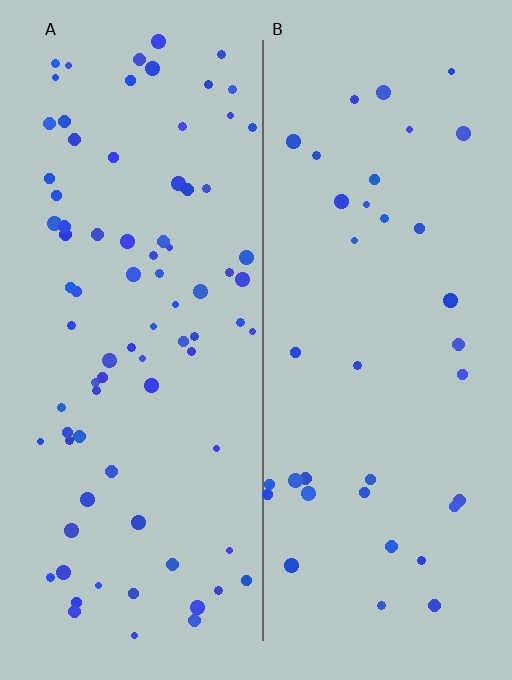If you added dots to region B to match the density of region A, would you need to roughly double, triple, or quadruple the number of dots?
Approximately double.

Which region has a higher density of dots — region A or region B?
A (the left).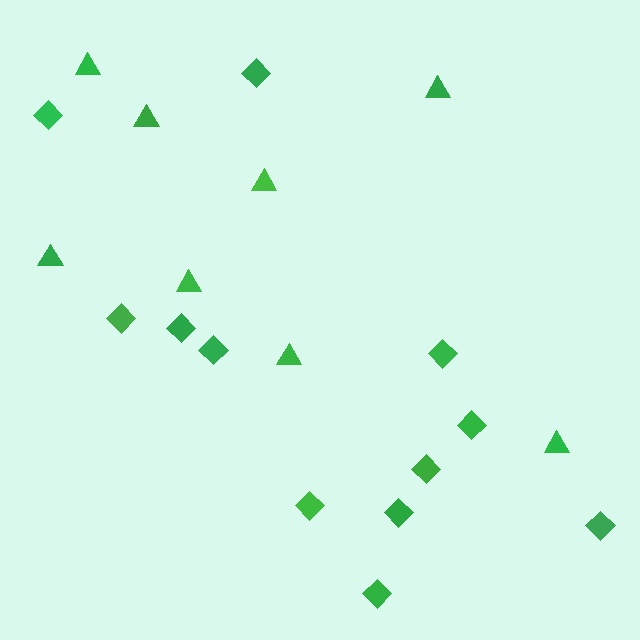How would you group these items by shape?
There are 2 groups: one group of triangles (8) and one group of diamonds (12).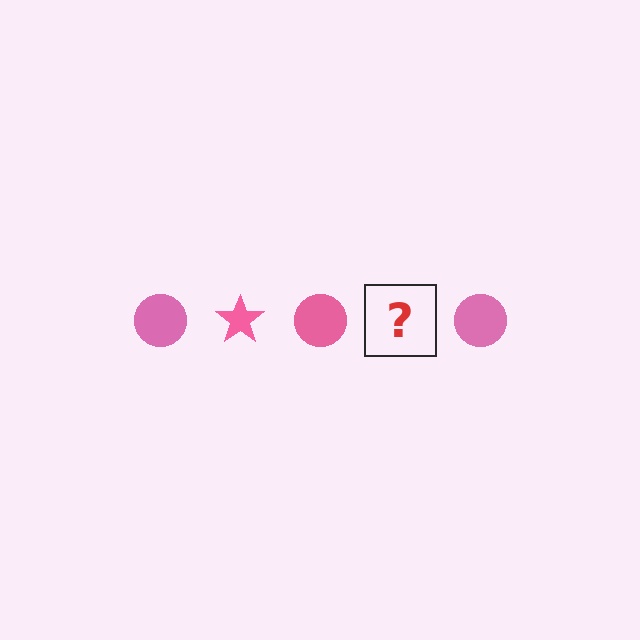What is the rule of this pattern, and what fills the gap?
The rule is that the pattern cycles through circle, star shapes in pink. The gap should be filled with a pink star.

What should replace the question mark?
The question mark should be replaced with a pink star.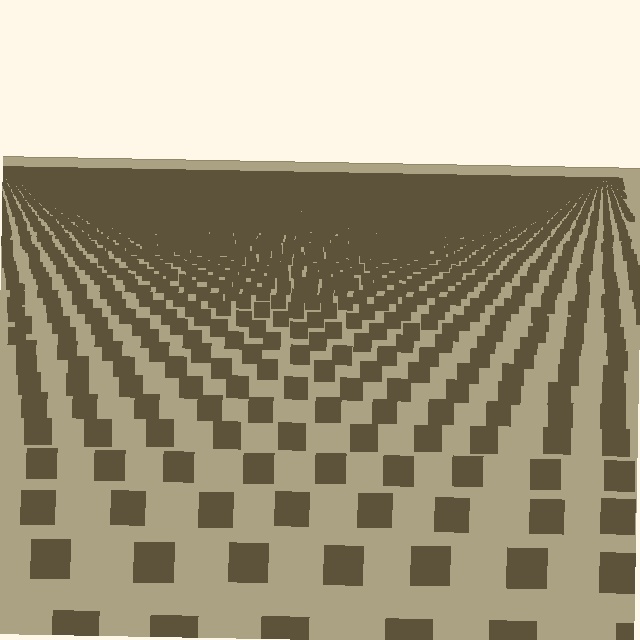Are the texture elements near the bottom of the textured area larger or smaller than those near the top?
Larger. Near the bottom, elements are closer to the viewer and appear at a bigger on-screen size.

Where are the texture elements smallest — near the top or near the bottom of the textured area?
Near the top.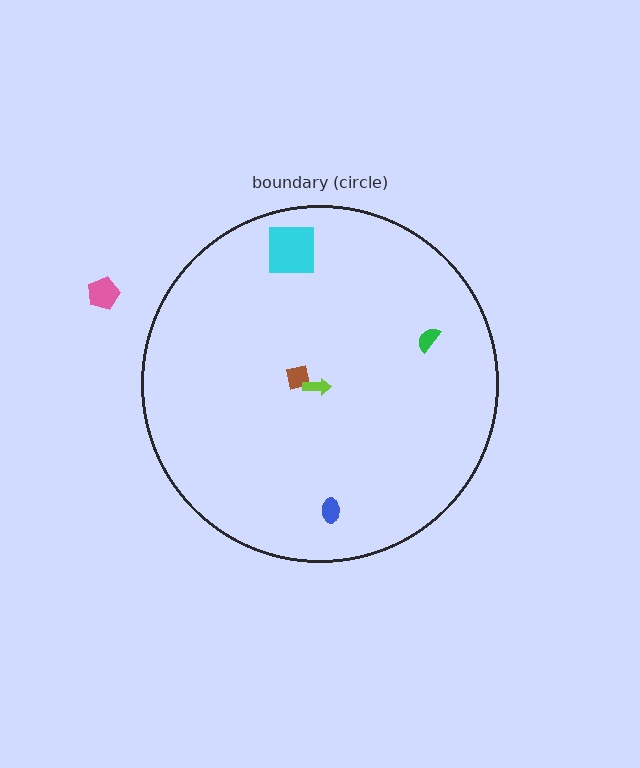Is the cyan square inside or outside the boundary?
Inside.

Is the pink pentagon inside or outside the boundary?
Outside.